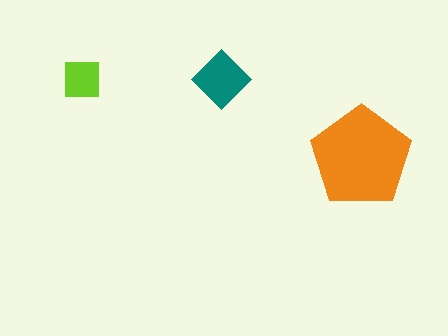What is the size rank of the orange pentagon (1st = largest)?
1st.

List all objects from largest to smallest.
The orange pentagon, the teal diamond, the lime square.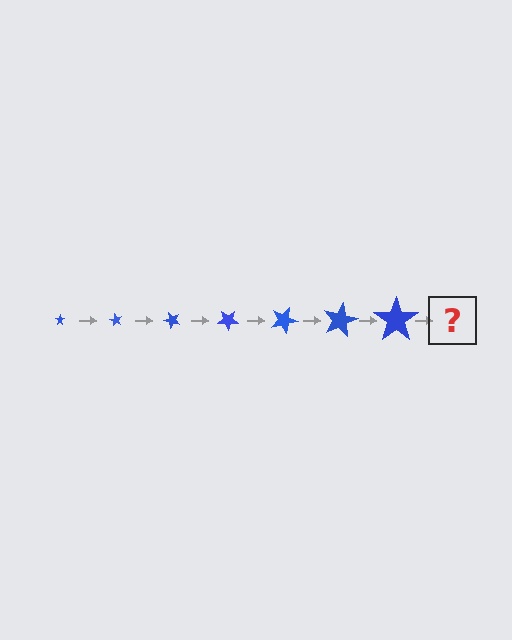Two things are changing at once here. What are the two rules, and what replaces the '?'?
The two rules are that the star grows larger each step and it rotates 60 degrees each step. The '?' should be a star, larger than the previous one and rotated 420 degrees from the start.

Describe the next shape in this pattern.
It should be a star, larger than the previous one and rotated 420 degrees from the start.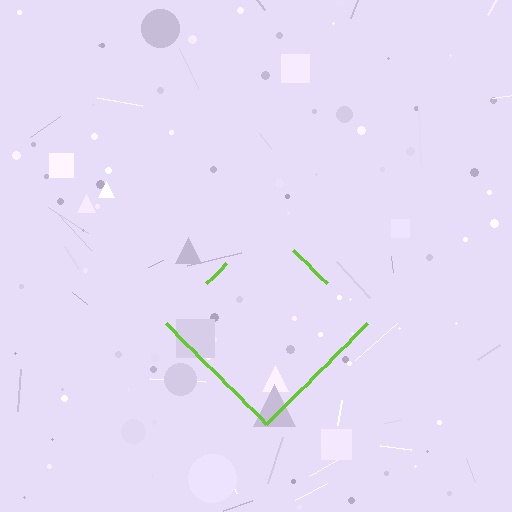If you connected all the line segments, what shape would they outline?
They would outline a diamond.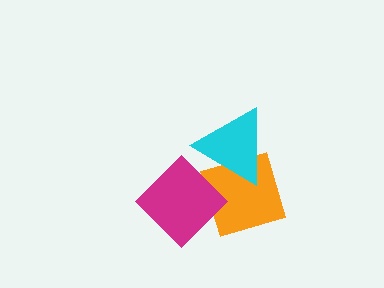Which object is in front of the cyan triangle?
The magenta diamond is in front of the cyan triangle.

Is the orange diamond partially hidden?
Yes, it is partially covered by another shape.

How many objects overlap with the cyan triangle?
2 objects overlap with the cyan triangle.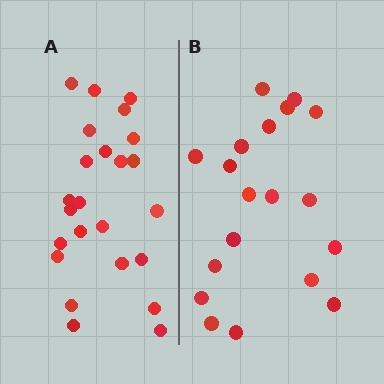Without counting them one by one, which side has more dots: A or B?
Region A (the left region) has more dots.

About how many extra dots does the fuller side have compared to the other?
Region A has about 5 more dots than region B.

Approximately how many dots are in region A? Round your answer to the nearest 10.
About 20 dots. (The exact count is 24, which rounds to 20.)